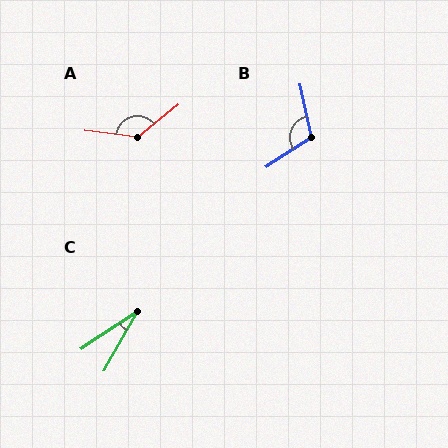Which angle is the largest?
A, at approximately 134 degrees.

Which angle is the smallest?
C, at approximately 27 degrees.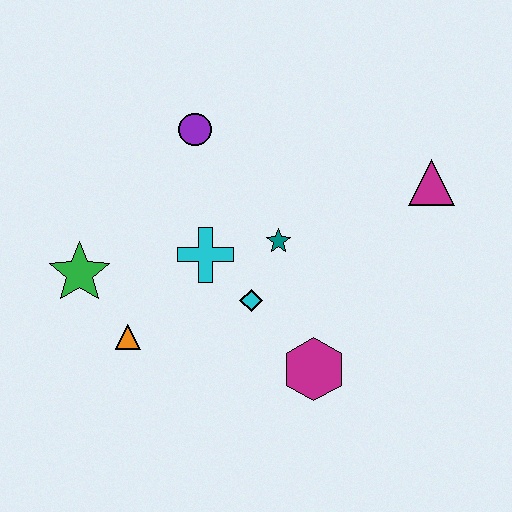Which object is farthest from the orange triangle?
The magenta triangle is farthest from the orange triangle.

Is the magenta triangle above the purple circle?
No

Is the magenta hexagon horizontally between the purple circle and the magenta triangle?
Yes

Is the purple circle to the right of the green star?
Yes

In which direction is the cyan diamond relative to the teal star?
The cyan diamond is below the teal star.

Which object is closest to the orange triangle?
The green star is closest to the orange triangle.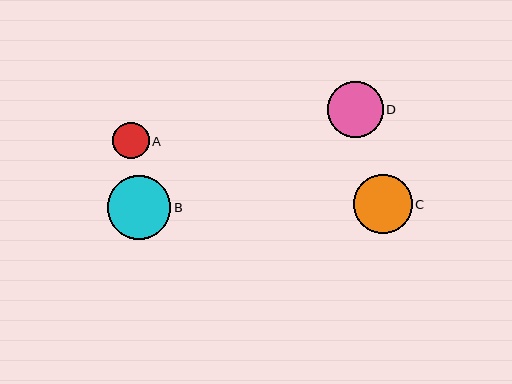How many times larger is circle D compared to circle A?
Circle D is approximately 1.5 times the size of circle A.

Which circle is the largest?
Circle B is the largest with a size of approximately 64 pixels.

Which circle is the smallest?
Circle A is the smallest with a size of approximately 36 pixels.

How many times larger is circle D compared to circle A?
Circle D is approximately 1.5 times the size of circle A.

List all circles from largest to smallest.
From largest to smallest: B, C, D, A.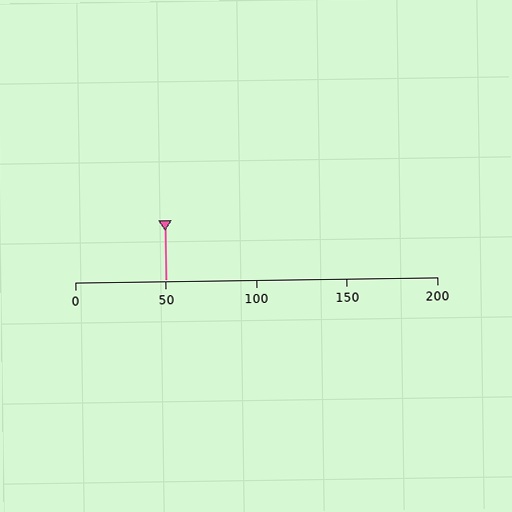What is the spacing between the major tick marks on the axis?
The major ticks are spaced 50 apart.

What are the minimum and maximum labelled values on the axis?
The axis runs from 0 to 200.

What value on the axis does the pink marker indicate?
The marker indicates approximately 50.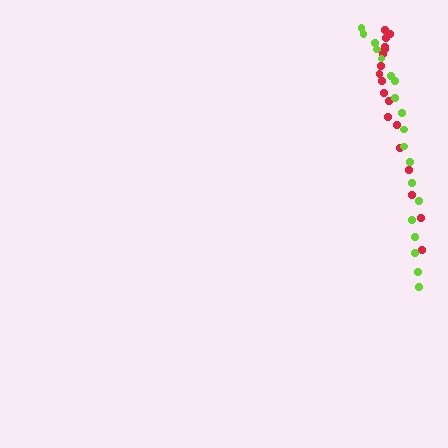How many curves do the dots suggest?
There are 2 distinct paths.